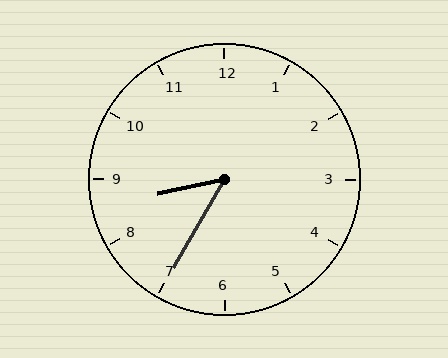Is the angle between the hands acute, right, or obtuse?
It is acute.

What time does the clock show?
8:35.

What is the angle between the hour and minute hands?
Approximately 48 degrees.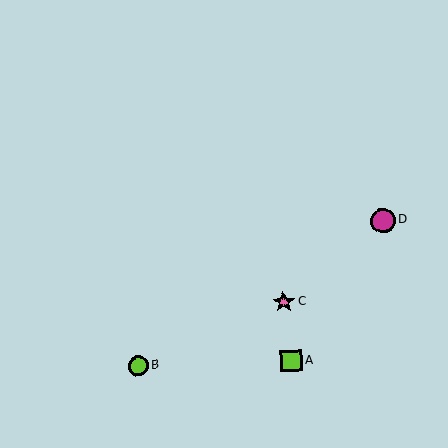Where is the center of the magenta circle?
The center of the magenta circle is at (383, 220).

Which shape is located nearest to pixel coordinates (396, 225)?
The magenta circle (labeled D) at (383, 220) is nearest to that location.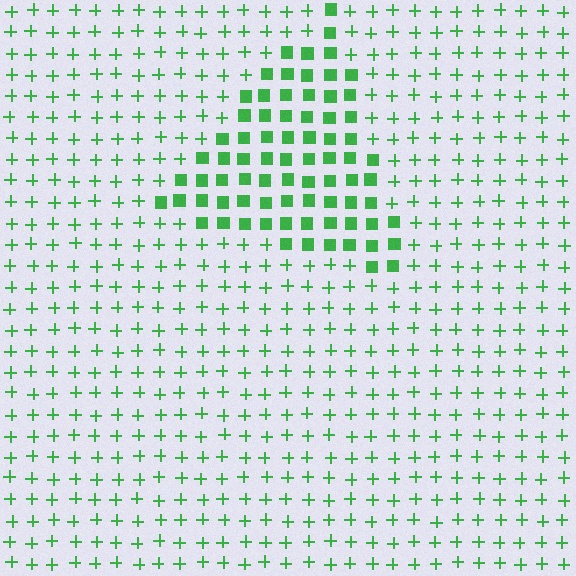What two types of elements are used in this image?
The image uses squares inside the triangle region and plus signs outside it.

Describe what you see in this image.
The image is filled with small green elements arranged in a uniform grid. A triangle-shaped region contains squares, while the surrounding area contains plus signs. The boundary is defined purely by the change in element shape.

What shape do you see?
I see a triangle.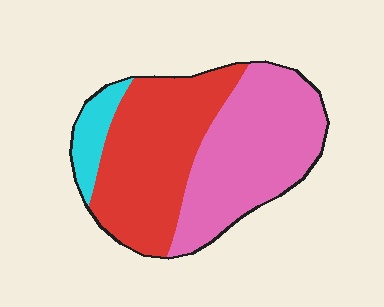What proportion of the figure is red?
Red covers 45% of the figure.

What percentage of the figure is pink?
Pink covers 46% of the figure.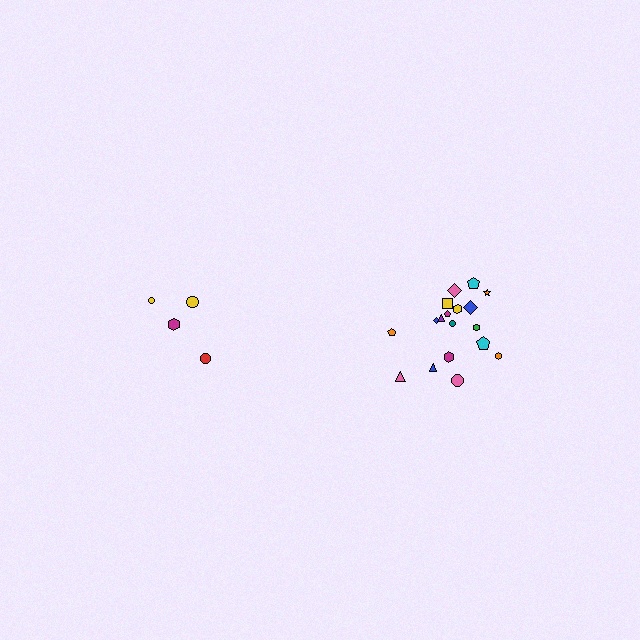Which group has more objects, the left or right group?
The right group.